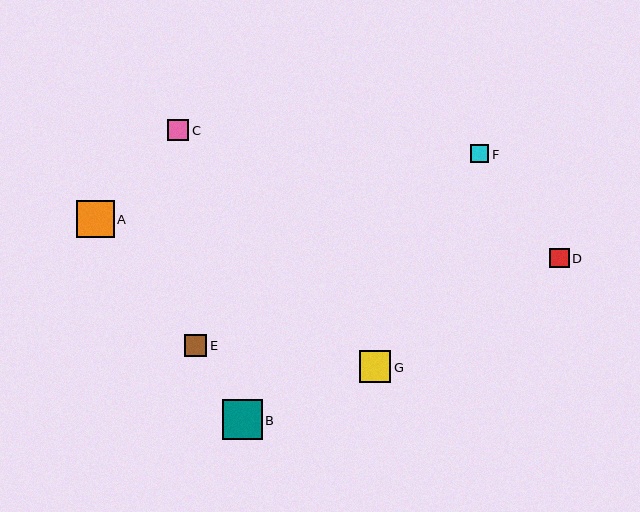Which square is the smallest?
Square F is the smallest with a size of approximately 18 pixels.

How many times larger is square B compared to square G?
Square B is approximately 1.3 times the size of square G.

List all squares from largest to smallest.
From largest to smallest: B, A, G, E, C, D, F.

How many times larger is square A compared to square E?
Square A is approximately 1.6 times the size of square E.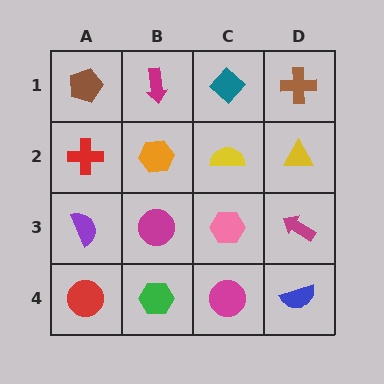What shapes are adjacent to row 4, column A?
A purple semicircle (row 3, column A), a green hexagon (row 4, column B).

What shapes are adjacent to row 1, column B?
An orange hexagon (row 2, column B), a brown pentagon (row 1, column A), a teal diamond (row 1, column C).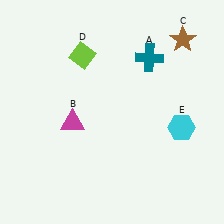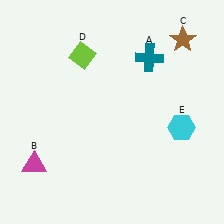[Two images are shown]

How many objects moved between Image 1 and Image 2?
1 object moved between the two images.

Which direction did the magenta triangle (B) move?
The magenta triangle (B) moved down.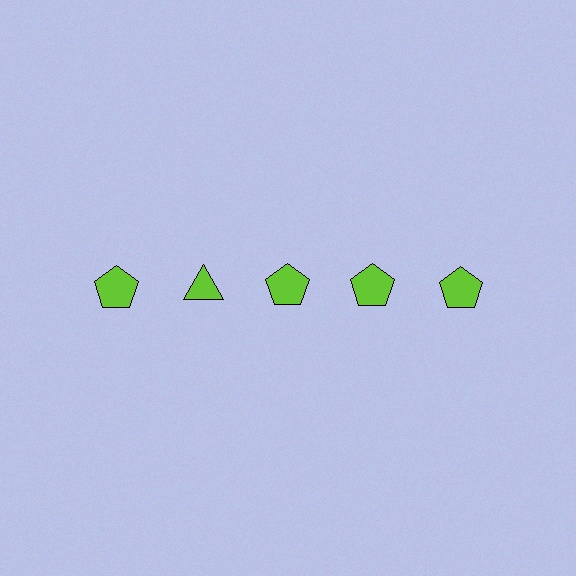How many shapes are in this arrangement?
There are 5 shapes arranged in a grid pattern.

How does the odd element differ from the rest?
It has a different shape: triangle instead of pentagon.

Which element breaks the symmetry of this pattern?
The lime triangle in the top row, second from left column breaks the symmetry. All other shapes are lime pentagons.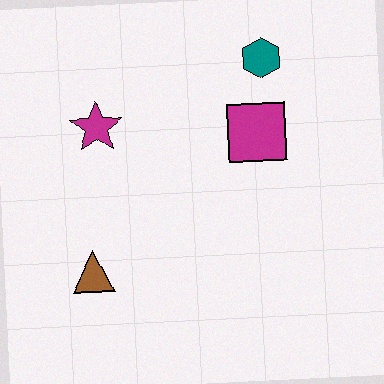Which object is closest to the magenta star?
The brown triangle is closest to the magenta star.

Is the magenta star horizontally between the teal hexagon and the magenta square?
No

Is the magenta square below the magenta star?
Yes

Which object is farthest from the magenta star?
The teal hexagon is farthest from the magenta star.